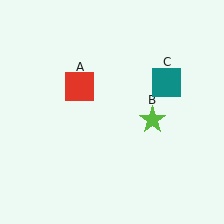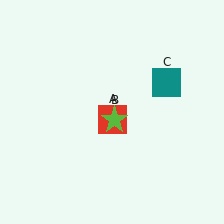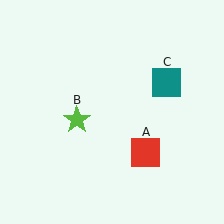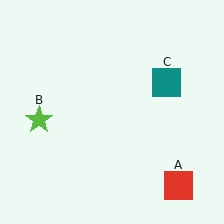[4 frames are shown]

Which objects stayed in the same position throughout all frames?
Teal square (object C) remained stationary.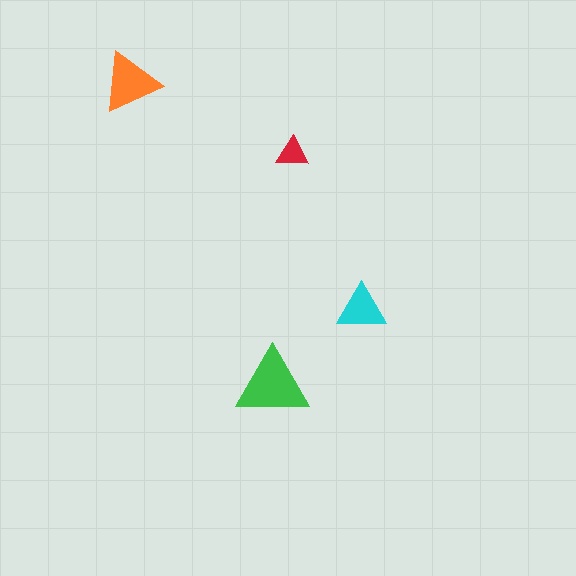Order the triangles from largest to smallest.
the green one, the orange one, the cyan one, the red one.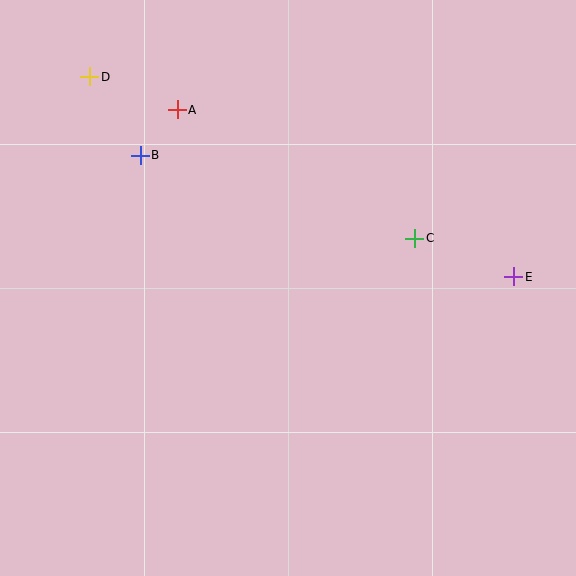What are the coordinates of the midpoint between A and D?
The midpoint between A and D is at (134, 93).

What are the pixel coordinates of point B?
Point B is at (140, 155).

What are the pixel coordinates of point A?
Point A is at (177, 110).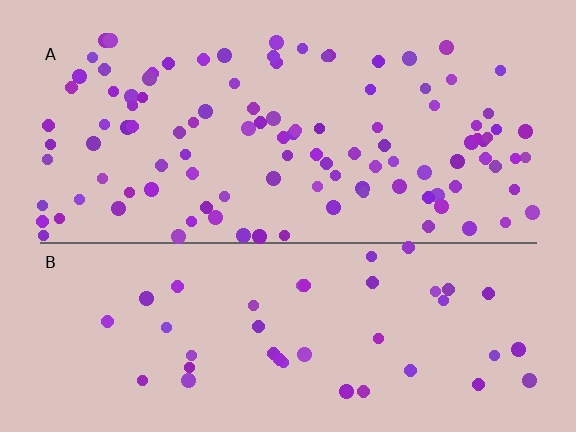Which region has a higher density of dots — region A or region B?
A (the top).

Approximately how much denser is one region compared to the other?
Approximately 2.5× — region A over region B.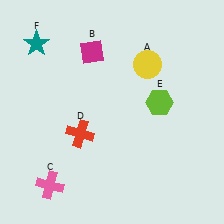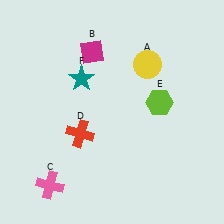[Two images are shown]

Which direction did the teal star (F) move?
The teal star (F) moved right.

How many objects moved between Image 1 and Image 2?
1 object moved between the two images.